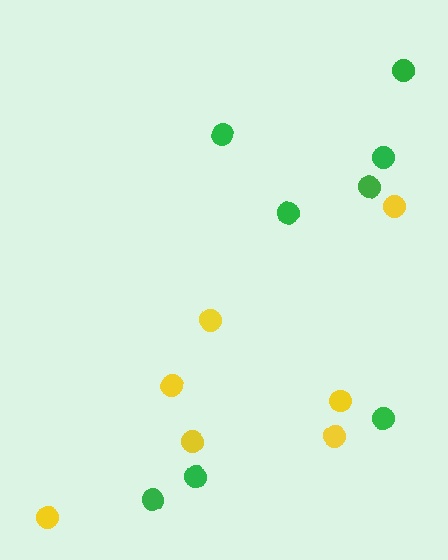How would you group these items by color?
There are 2 groups: one group of yellow circles (7) and one group of green circles (8).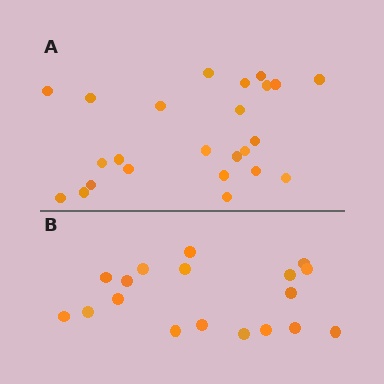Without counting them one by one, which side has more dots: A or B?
Region A (the top region) has more dots.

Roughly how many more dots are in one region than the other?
Region A has about 6 more dots than region B.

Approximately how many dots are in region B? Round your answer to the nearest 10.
About 20 dots. (The exact count is 18, which rounds to 20.)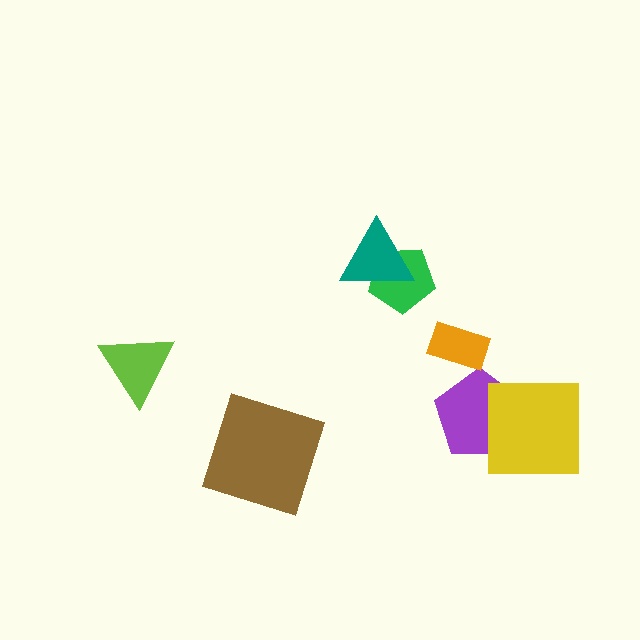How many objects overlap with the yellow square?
1 object overlaps with the yellow square.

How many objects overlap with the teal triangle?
1 object overlaps with the teal triangle.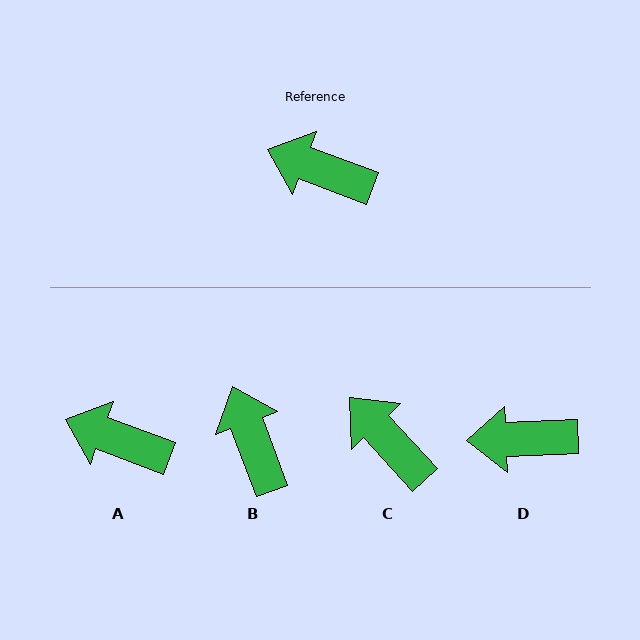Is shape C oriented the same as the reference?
No, it is off by about 27 degrees.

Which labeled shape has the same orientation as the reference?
A.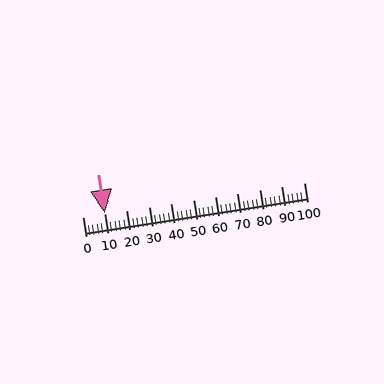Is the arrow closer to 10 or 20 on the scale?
The arrow is closer to 10.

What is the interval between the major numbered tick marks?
The major tick marks are spaced 10 units apart.